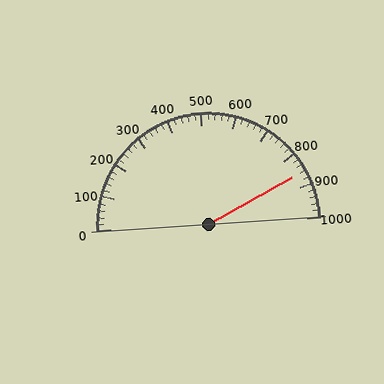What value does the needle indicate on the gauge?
The needle indicates approximately 860.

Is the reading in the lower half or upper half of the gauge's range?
The reading is in the upper half of the range (0 to 1000).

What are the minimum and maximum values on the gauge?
The gauge ranges from 0 to 1000.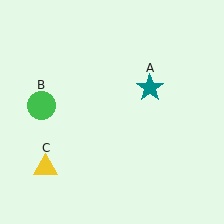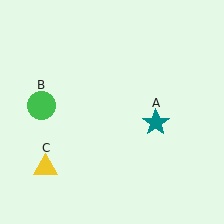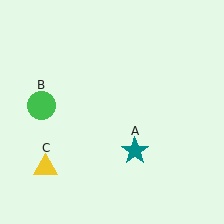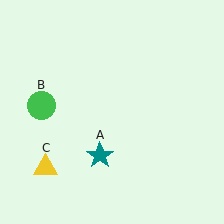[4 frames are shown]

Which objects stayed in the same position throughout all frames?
Green circle (object B) and yellow triangle (object C) remained stationary.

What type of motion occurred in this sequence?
The teal star (object A) rotated clockwise around the center of the scene.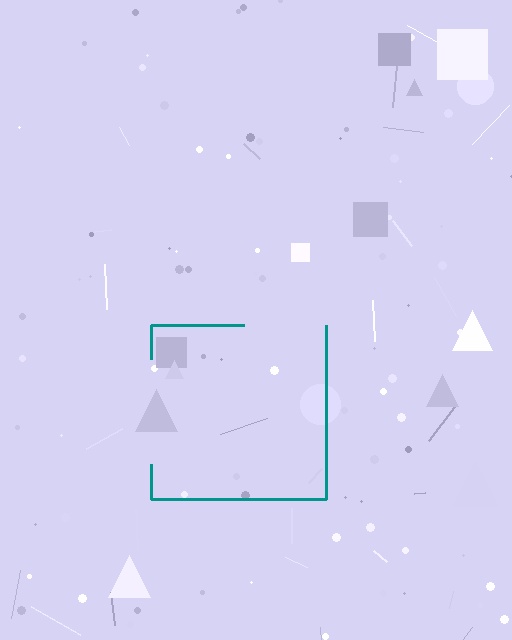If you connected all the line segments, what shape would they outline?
They would outline a square.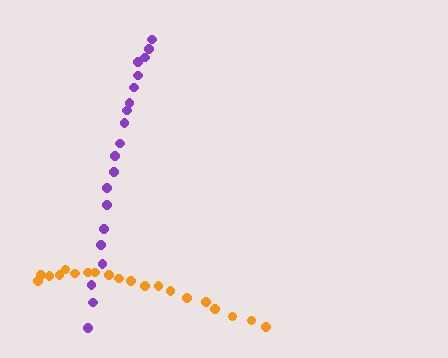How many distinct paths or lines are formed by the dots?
There are 2 distinct paths.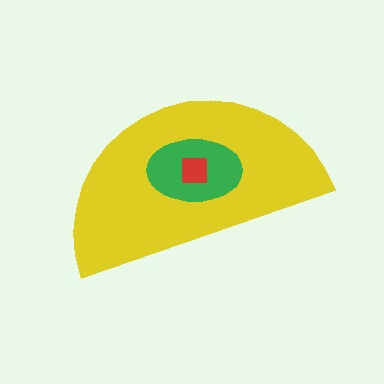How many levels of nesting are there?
3.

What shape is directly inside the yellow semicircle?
The green ellipse.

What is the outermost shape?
The yellow semicircle.